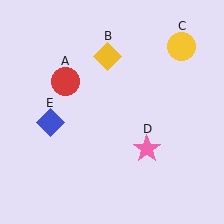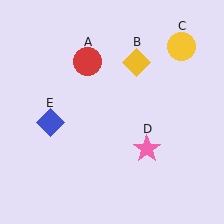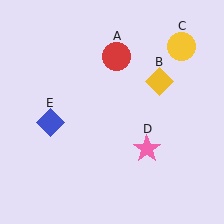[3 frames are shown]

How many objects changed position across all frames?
2 objects changed position: red circle (object A), yellow diamond (object B).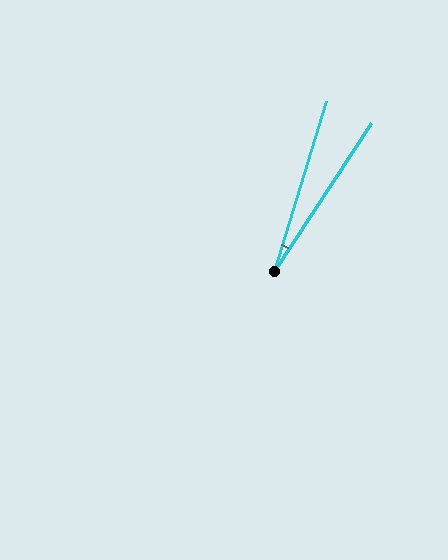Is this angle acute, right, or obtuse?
It is acute.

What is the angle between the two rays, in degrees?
Approximately 16 degrees.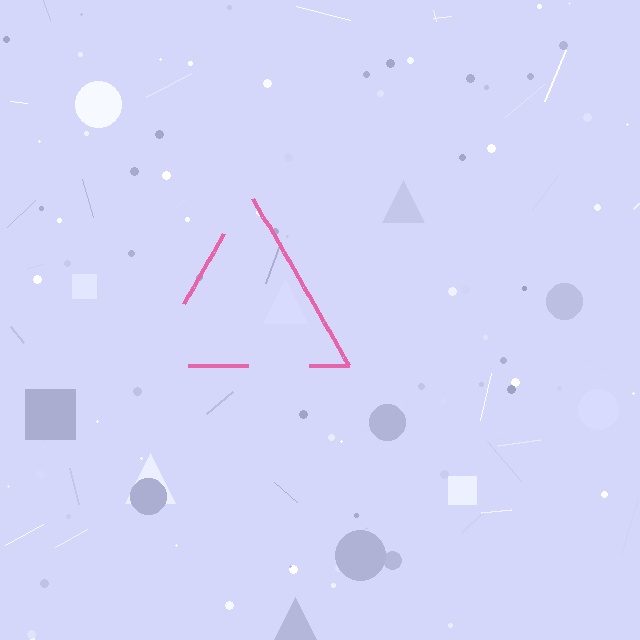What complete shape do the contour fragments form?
The contour fragments form a triangle.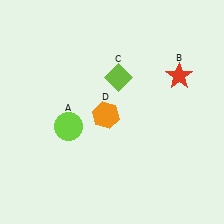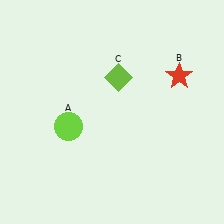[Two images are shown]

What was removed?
The orange hexagon (D) was removed in Image 2.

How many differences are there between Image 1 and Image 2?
There is 1 difference between the two images.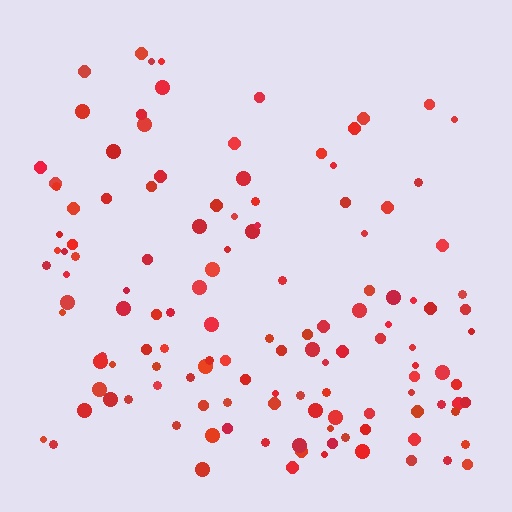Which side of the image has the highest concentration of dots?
The bottom.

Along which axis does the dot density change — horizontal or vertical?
Vertical.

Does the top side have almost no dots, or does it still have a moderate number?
Still a moderate number, just noticeably fewer than the bottom.